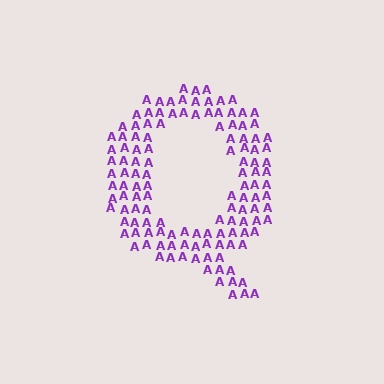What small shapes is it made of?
It is made of small letter A's.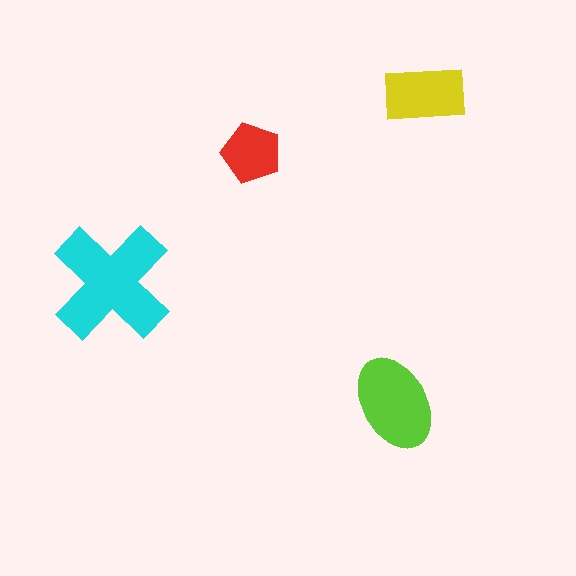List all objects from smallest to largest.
The red pentagon, the yellow rectangle, the lime ellipse, the cyan cross.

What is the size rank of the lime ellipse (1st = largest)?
2nd.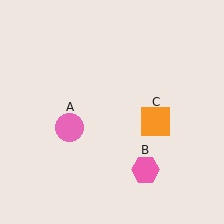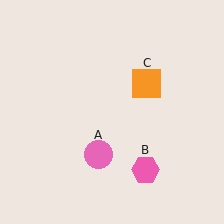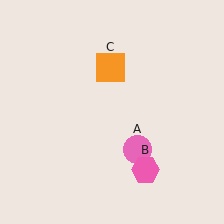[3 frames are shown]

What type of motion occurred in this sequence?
The pink circle (object A), orange square (object C) rotated counterclockwise around the center of the scene.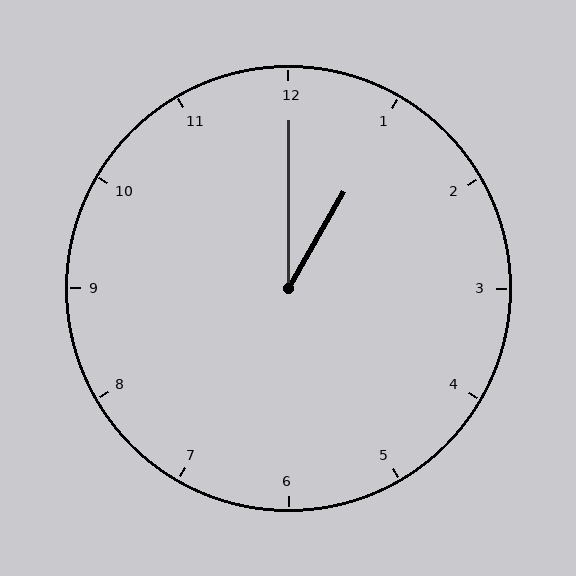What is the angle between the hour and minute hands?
Approximately 30 degrees.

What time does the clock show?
1:00.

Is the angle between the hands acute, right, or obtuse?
It is acute.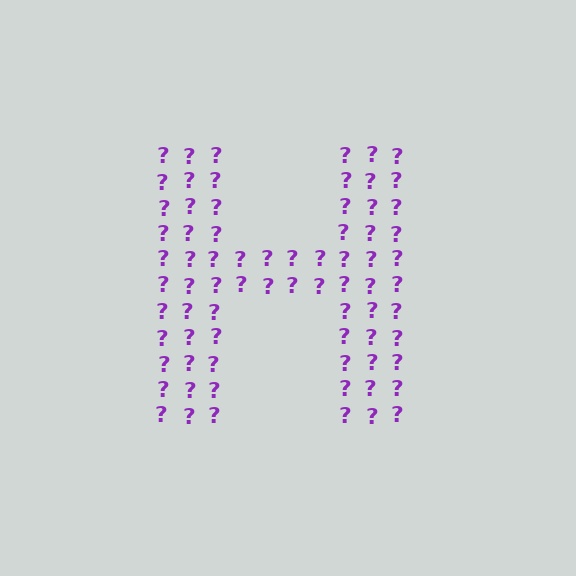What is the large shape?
The large shape is the letter H.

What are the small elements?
The small elements are question marks.